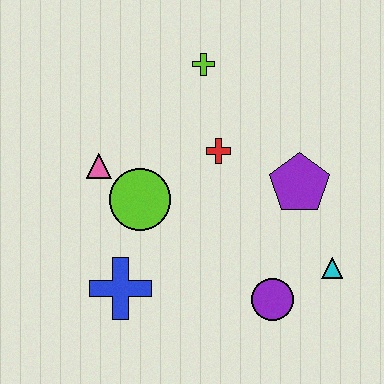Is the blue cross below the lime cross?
Yes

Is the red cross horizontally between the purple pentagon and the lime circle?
Yes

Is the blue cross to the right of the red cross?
No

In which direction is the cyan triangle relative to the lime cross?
The cyan triangle is below the lime cross.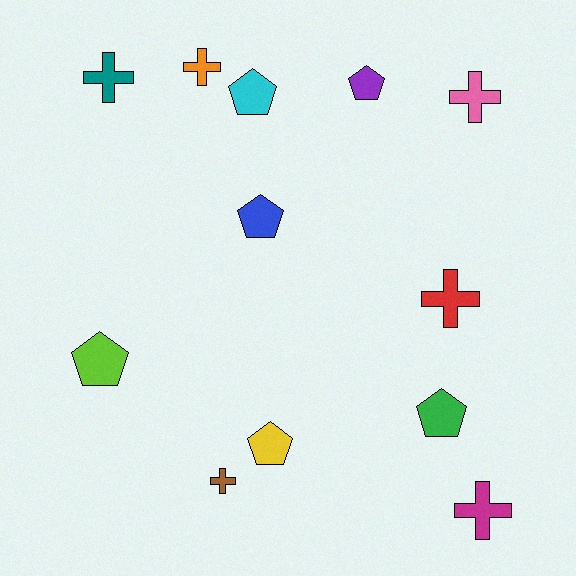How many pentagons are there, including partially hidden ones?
There are 6 pentagons.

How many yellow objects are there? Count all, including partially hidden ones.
There is 1 yellow object.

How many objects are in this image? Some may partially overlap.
There are 12 objects.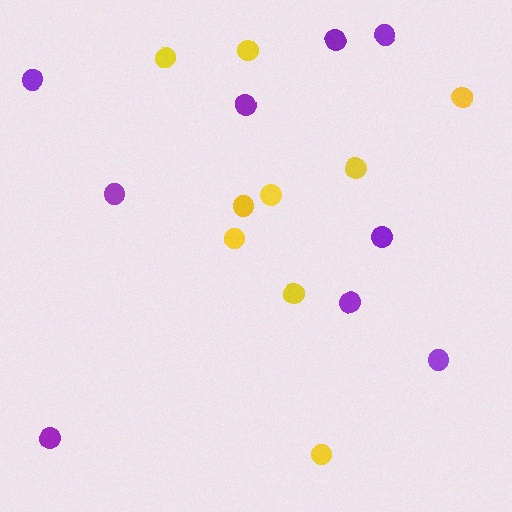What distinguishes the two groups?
There are 2 groups: one group of purple circles (9) and one group of yellow circles (9).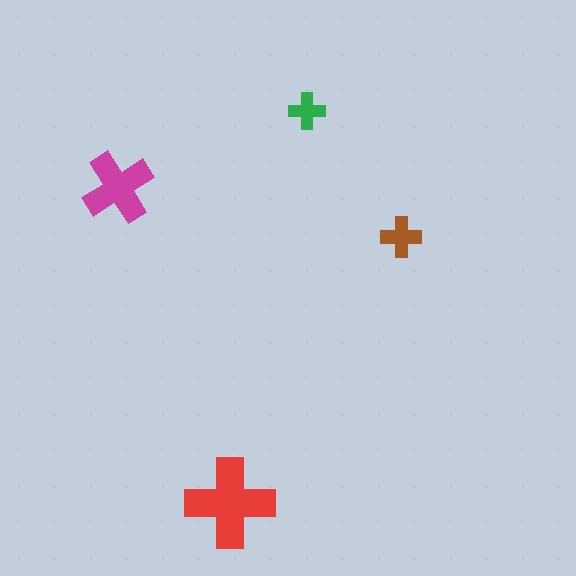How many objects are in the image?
There are 4 objects in the image.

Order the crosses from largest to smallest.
the red one, the magenta one, the brown one, the green one.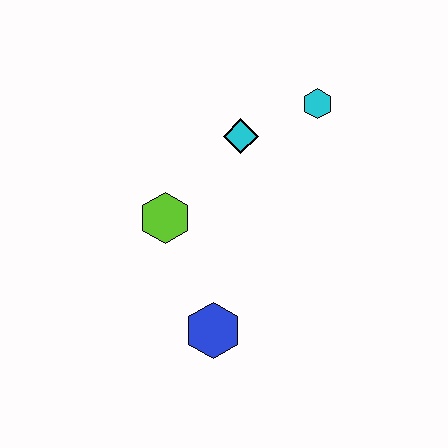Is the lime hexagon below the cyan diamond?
Yes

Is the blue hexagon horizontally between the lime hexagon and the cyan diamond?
Yes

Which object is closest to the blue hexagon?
The lime hexagon is closest to the blue hexagon.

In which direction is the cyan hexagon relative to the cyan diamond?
The cyan hexagon is to the right of the cyan diamond.